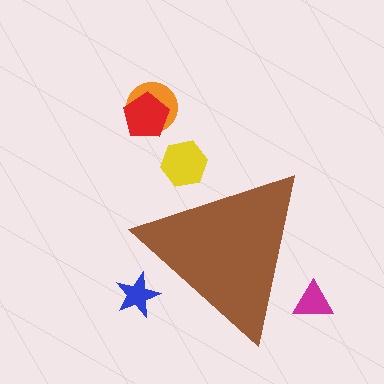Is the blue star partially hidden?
Yes, the blue star is partially hidden behind the brown triangle.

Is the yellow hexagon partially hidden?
Yes, the yellow hexagon is partially hidden behind the brown triangle.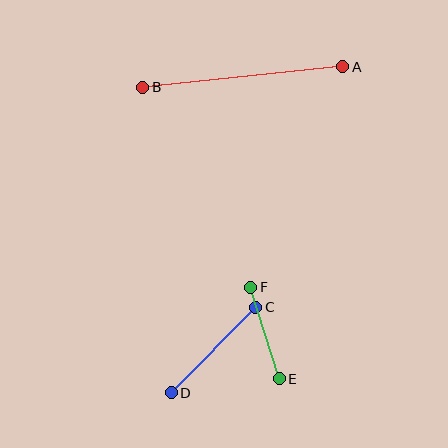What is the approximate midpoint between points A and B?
The midpoint is at approximately (243, 77) pixels.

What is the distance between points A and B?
The distance is approximately 201 pixels.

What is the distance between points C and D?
The distance is approximately 120 pixels.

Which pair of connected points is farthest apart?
Points A and B are farthest apart.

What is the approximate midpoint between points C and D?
The midpoint is at approximately (214, 350) pixels.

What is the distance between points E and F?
The distance is approximately 96 pixels.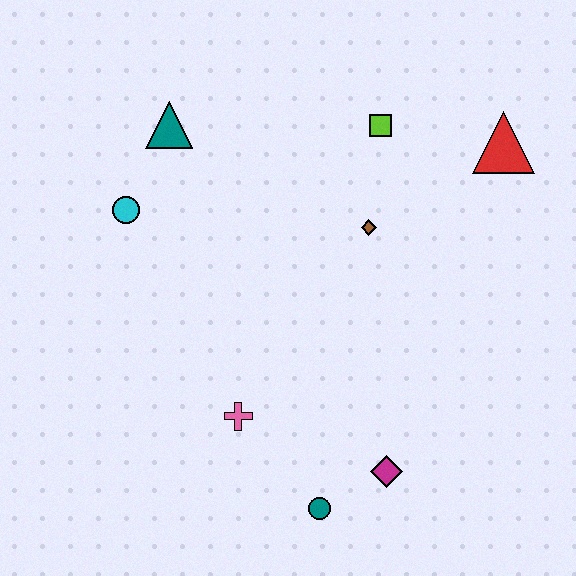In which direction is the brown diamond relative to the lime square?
The brown diamond is below the lime square.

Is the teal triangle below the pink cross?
No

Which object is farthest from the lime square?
The teal circle is farthest from the lime square.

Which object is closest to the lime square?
The brown diamond is closest to the lime square.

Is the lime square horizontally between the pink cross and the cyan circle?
No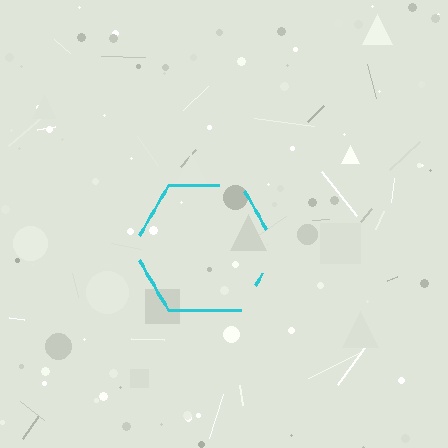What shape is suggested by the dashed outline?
The dashed outline suggests a hexagon.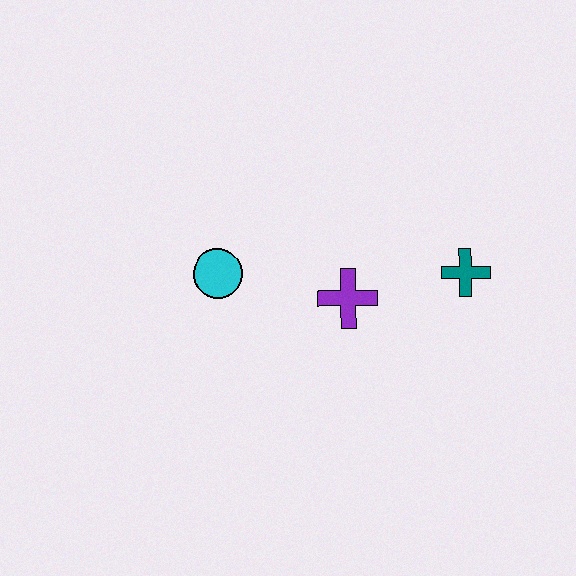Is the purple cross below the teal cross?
Yes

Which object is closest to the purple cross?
The teal cross is closest to the purple cross.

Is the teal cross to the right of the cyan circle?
Yes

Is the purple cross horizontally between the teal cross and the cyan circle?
Yes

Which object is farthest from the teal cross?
The cyan circle is farthest from the teal cross.